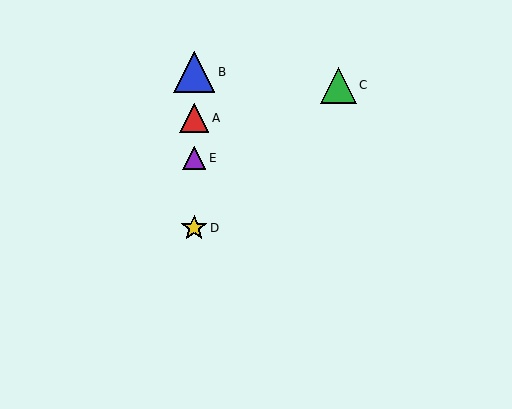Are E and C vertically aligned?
No, E is at x≈194 and C is at x≈338.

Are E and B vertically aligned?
Yes, both are at x≈194.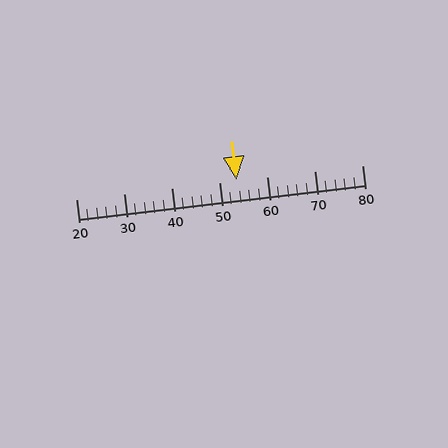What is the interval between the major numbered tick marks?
The major tick marks are spaced 10 units apart.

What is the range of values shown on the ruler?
The ruler shows values from 20 to 80.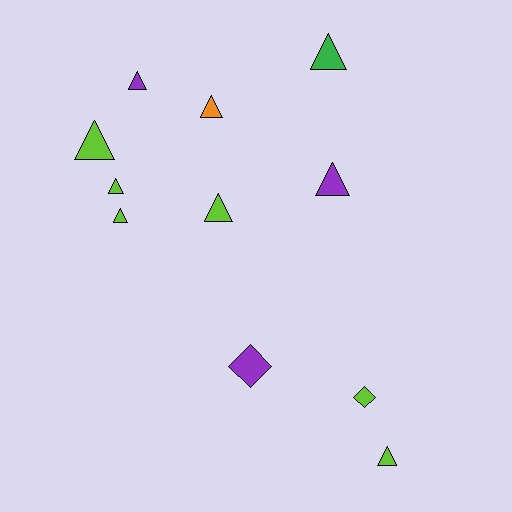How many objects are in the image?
There are 11 objects.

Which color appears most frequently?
Lime, with 6 objects.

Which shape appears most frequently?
Triangle, with 9 objects.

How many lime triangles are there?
There are 5 lime triangles.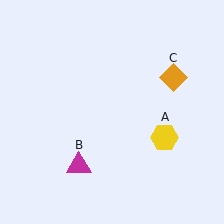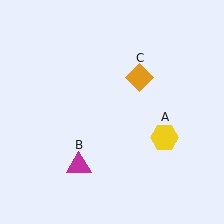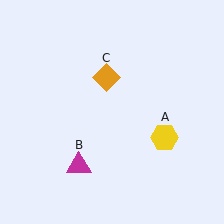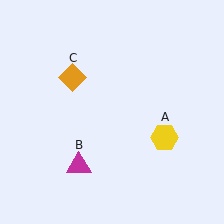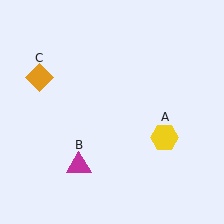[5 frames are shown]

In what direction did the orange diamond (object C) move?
The orange diamond (object C) moved left.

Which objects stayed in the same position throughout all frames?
Yellow hexagon (object A) and magenta triangle (object B) remained stationary.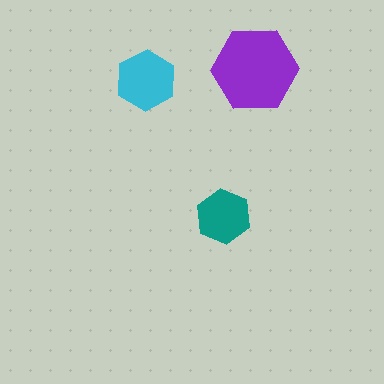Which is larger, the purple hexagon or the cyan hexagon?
The purple one.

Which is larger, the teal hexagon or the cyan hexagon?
The cyan one.